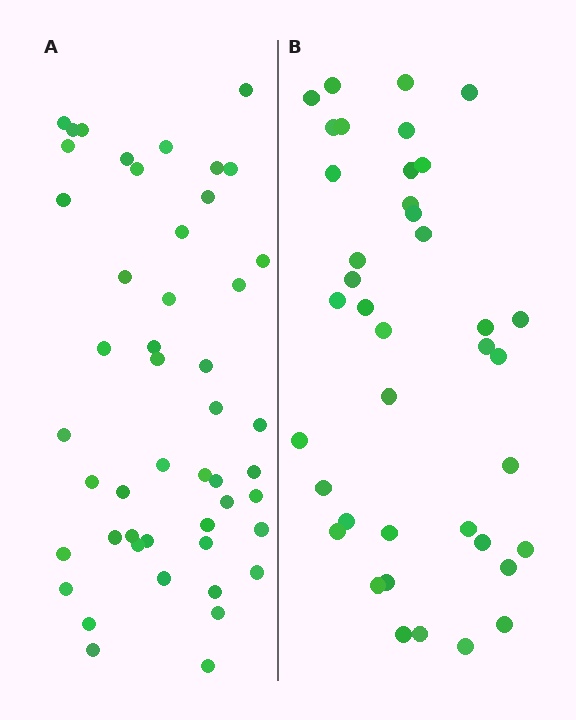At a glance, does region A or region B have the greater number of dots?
Region A (the left region) has more dots.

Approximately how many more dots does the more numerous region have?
Region A has roughly 8 or so more dots than region B.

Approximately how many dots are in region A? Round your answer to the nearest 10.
About 50 dots. (The exact count is 48, which rounds to 50.)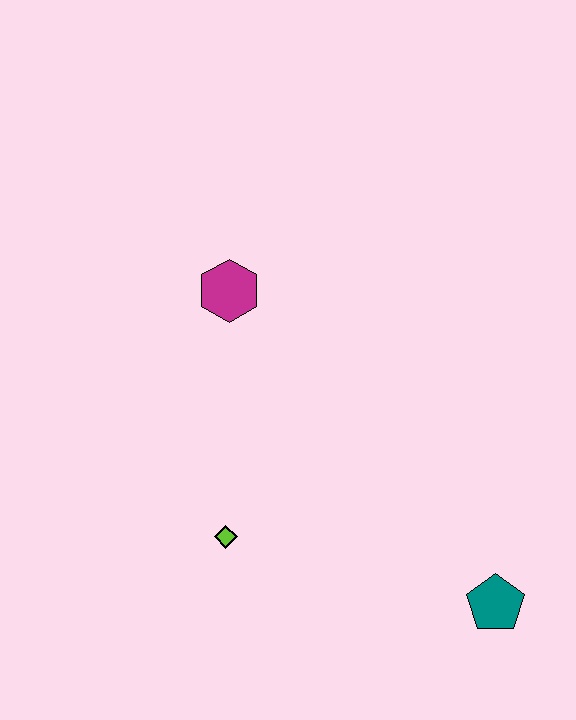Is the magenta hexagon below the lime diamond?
No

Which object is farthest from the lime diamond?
The teal pentagon is farthest from the lime diamond.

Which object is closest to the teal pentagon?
The lime diamond is closest to the teal pentagon.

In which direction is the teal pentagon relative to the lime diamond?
The teal pentagon is to the right of the lime diamond.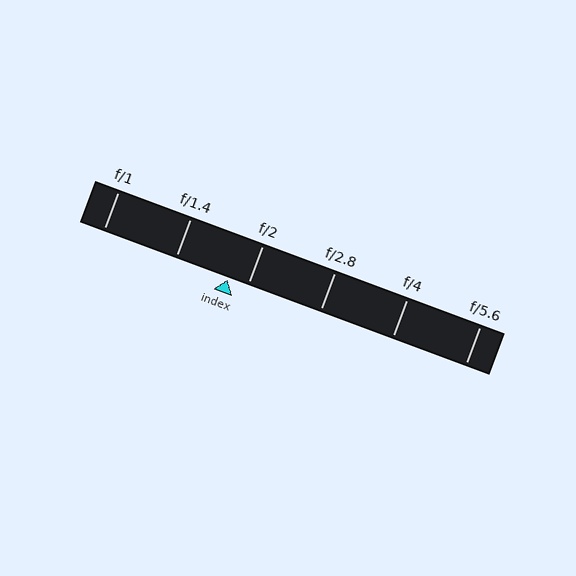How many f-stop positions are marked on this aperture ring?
There are 6 f-stop positions marked.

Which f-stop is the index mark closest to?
The index mark is closest to f/2.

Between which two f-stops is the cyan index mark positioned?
The index mark is between f/1.4 and f/2.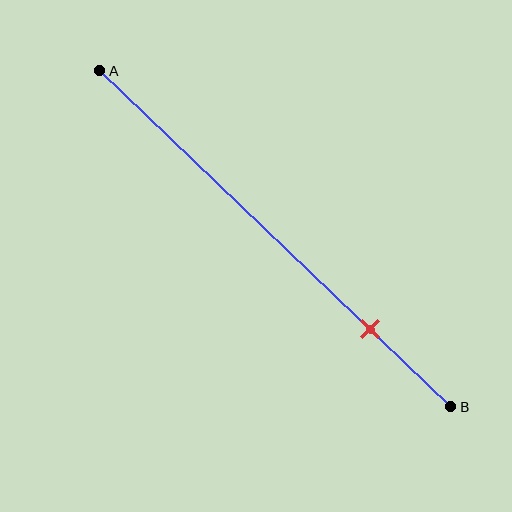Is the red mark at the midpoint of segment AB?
No, the mark is at about 75% from A, not at the 50% midpoint.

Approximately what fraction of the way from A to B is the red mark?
The red mark is approximately 75% of the way from A to B.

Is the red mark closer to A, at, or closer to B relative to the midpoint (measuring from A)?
The red mark is closer to point B than the midpoint of segment AB.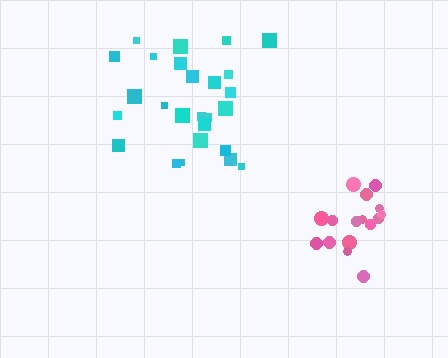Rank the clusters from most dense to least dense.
pink, cyan.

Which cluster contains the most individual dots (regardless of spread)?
Cyan (26).